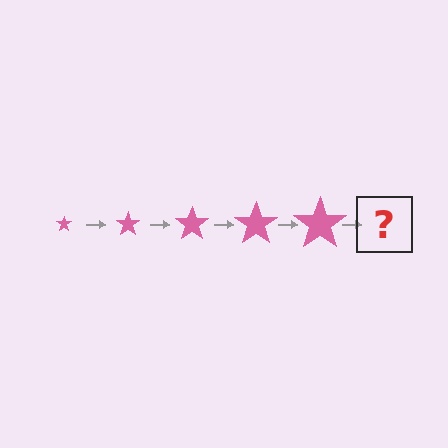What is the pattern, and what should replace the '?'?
The pattern is that the star gets progressively larger each step. The '?' should be a pink star, larger than the previous one.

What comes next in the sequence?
The next element should be a pink star, larger than the previous one.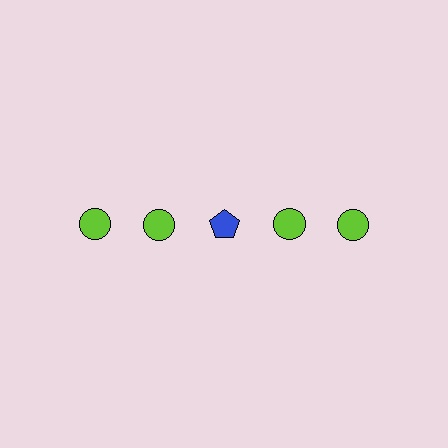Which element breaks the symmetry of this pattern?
The blue pentagon in the top row, center column breaks the symmetry. All other shapes are lime circles.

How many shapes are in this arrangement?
There are 5 shapes arranged in a grid pattern.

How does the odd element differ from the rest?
It differs in both color (blue instead of lime) and shape (pentagon instead of circle).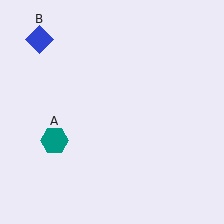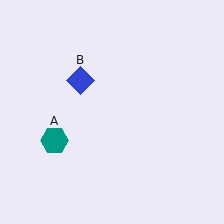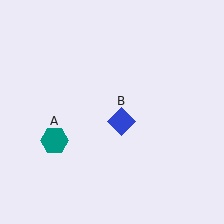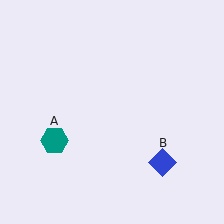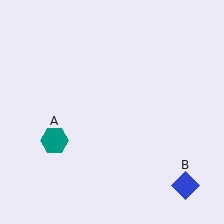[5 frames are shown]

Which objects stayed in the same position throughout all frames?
Teal hexagon (object A) remained stationary.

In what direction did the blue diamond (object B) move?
The blue diamond (object B) moved down and to the right.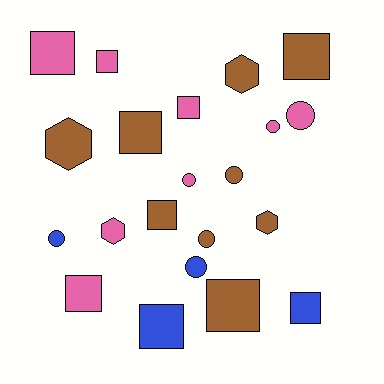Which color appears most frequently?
Brown, with 9 objects.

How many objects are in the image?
There are 21 objects.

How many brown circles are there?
There are 2 brown circles.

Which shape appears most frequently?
Square, with 10 objects.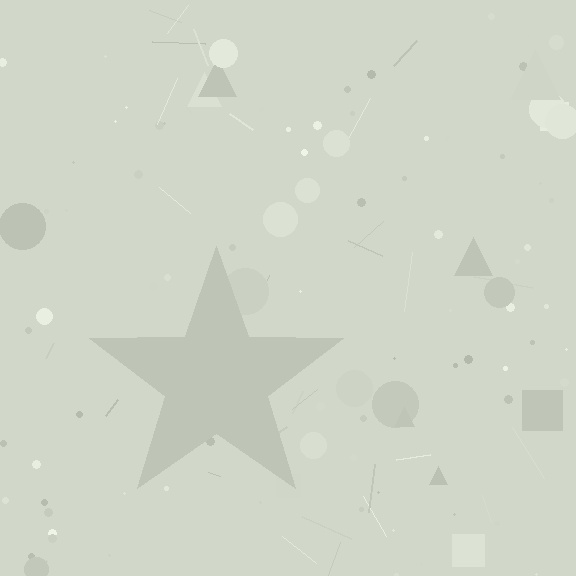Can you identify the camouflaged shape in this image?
The camouflaged shape is a star.